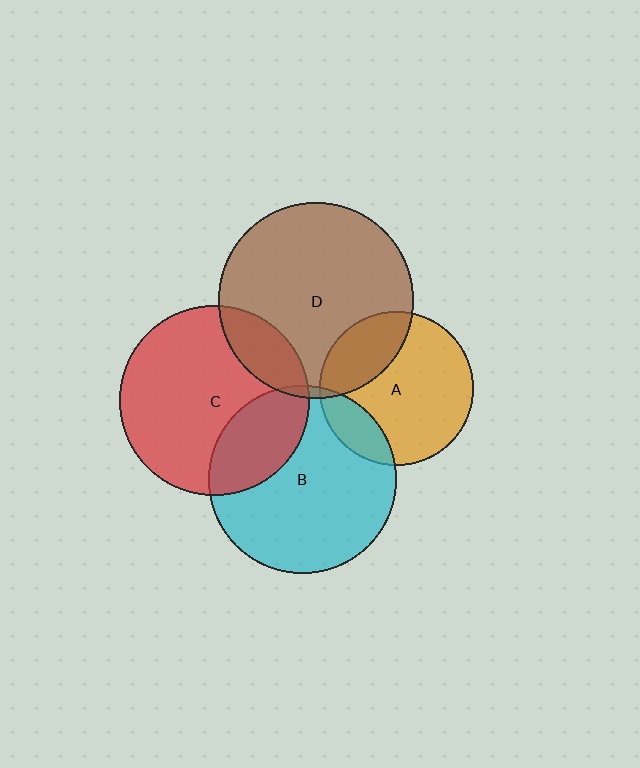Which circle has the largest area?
Circle D (brown).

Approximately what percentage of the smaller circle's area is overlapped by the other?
Approximately 5%.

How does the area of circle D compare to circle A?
Approximately 1.6 times.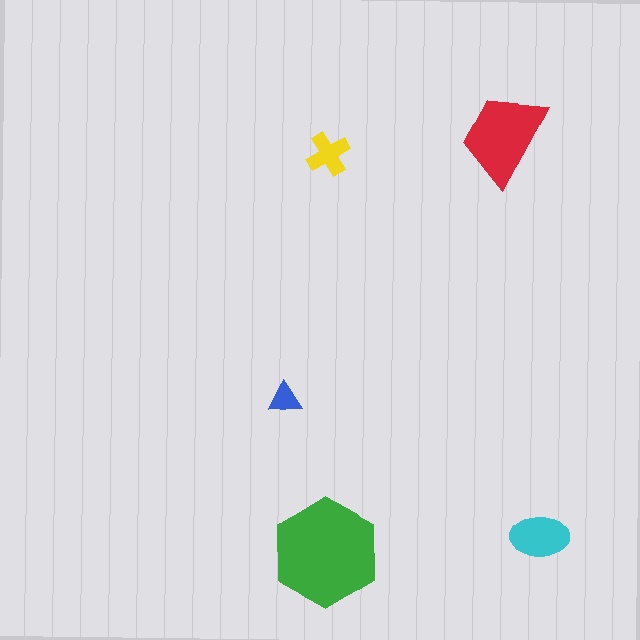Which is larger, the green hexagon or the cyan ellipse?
The green hexagon.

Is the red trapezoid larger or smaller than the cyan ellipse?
Larger.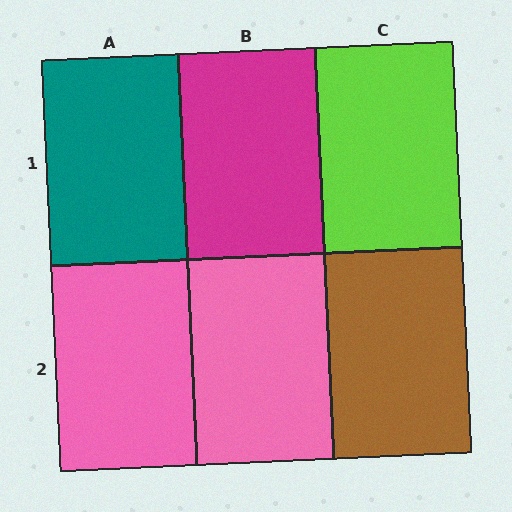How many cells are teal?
1 cell is teal.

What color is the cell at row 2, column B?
Pink.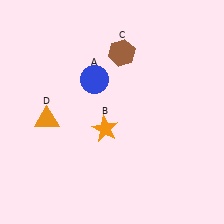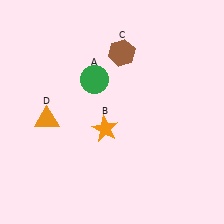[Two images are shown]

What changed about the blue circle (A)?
In Image 1, A is blue. In Image 2, it changed to green.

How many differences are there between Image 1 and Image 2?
There is 1 difference between the two images.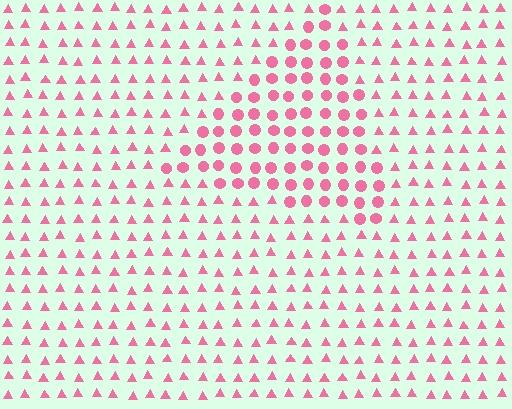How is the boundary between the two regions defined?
The boundary is defined by a change in element shape: circles inside vs. triangles outside. All elements share the same color and spacing.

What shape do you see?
I see a triangle.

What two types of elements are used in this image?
The image uses circles inside the triangle region and triangles outside it.